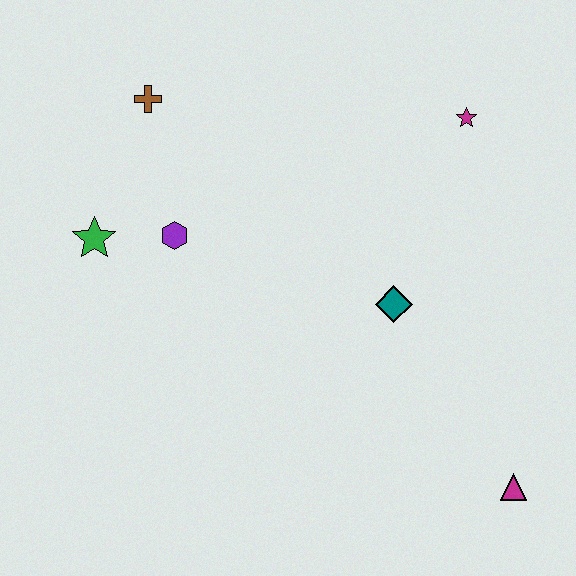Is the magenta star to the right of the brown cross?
Yes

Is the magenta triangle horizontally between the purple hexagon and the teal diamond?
No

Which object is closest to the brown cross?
The purple hexagon is closest to the brown cross.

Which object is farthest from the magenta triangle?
The brown cross is farthest from the magenta triangle.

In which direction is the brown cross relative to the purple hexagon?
The brown cross is above the purple hexagon.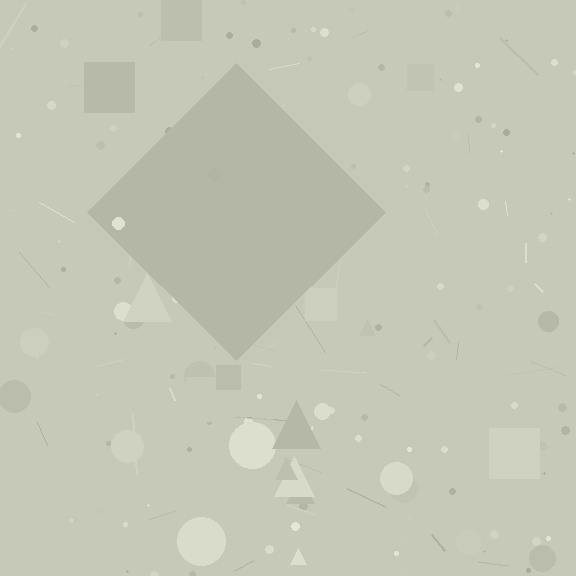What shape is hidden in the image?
A diamond is hidden in the image.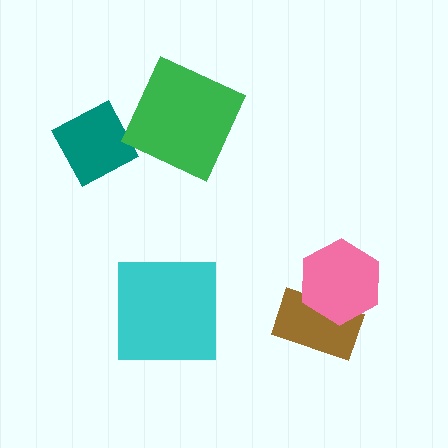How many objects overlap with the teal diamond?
0 objects overlap with the teal diamond.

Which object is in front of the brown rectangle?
The pink hexagon is in front of the brown rectangle.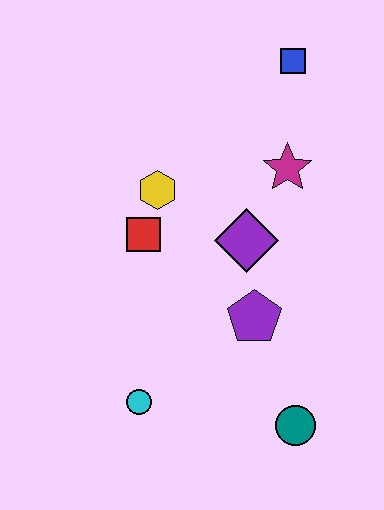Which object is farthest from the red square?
The teal circle is farthest from the red square.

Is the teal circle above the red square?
No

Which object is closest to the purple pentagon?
The purple diamond is closest to the purple pentagon.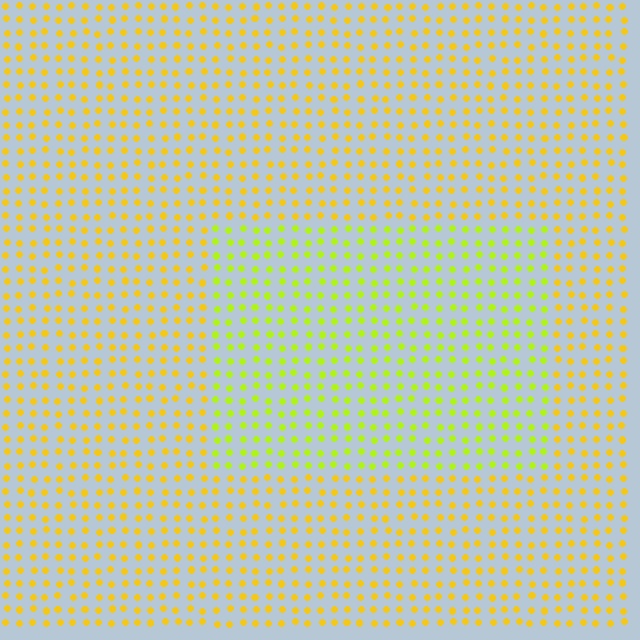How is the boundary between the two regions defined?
The boundary is defined purely by a slight shift in hue (about 31 degrees). Spacing, size, and orientation are identical on both sides.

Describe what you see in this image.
The image is filled with small yellow elements in a uniform arrangement. A rectangle-shaped region is visible where the elements are tinted to a slightly different hue, forming a subtle color boundary.